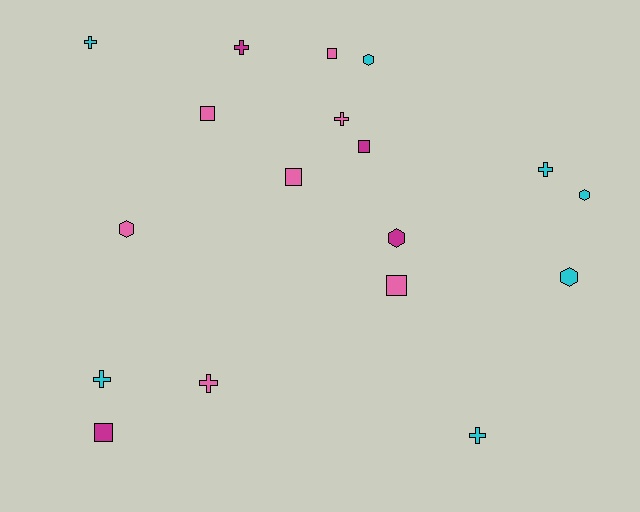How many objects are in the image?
There are 18 objects.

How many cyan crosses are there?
There are 4 cyan crosses.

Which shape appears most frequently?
Cross, with 7 objects.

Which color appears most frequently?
Pink, with 7 objects.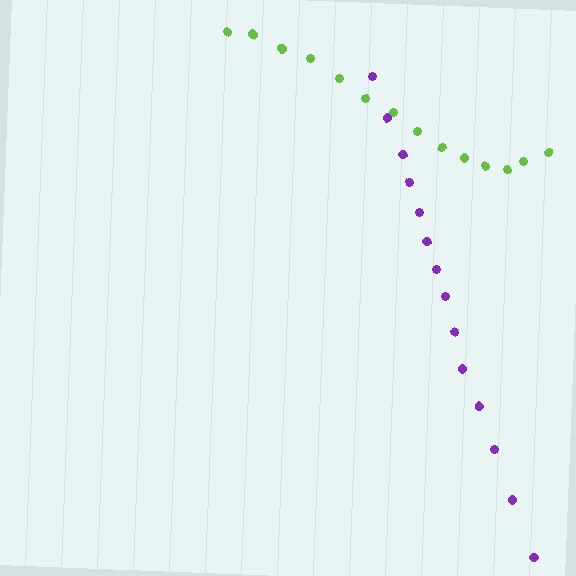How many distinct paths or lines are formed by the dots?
There are 2 distinct paths.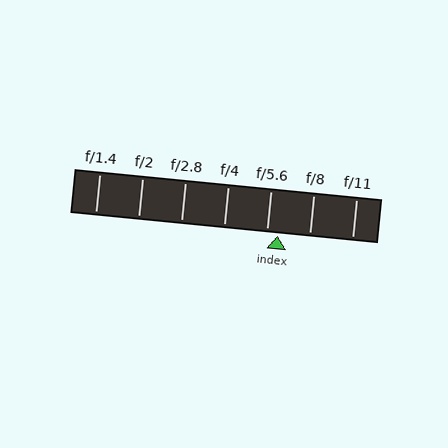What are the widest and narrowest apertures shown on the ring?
The widest aperture shown is f/1.4 and the narrowest is f/11.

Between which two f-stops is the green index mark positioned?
The index mark is between f/5.6 and f/8.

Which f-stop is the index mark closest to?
The index mark is closest to f/5.6.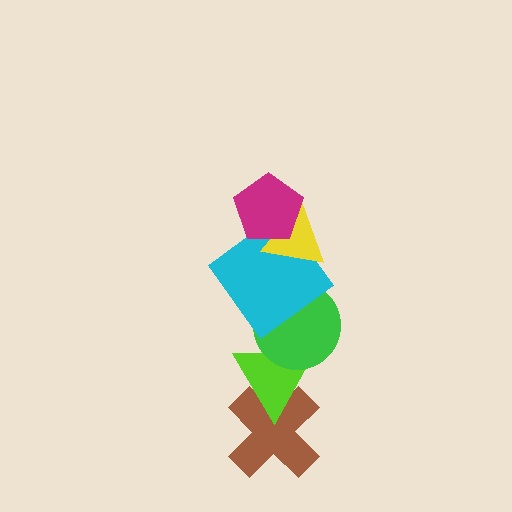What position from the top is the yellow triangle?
The yellow triangle is 2nd from the top.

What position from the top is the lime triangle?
The lime triangle is 5th from the top.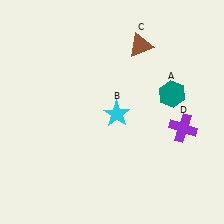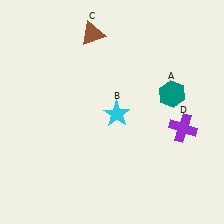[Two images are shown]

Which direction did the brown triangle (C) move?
The brown triangle (C) moved left.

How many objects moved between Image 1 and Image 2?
1 object moved between the two images.